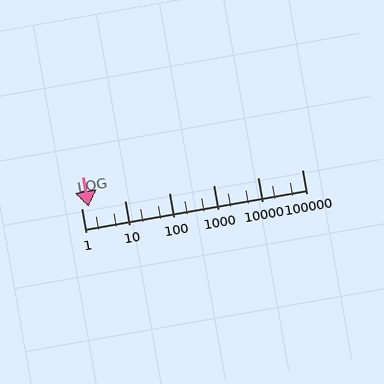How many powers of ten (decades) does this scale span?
The scale spans 5 decades, from 1 to 100000.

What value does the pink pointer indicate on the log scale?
The pointer indicates approximately 1.5.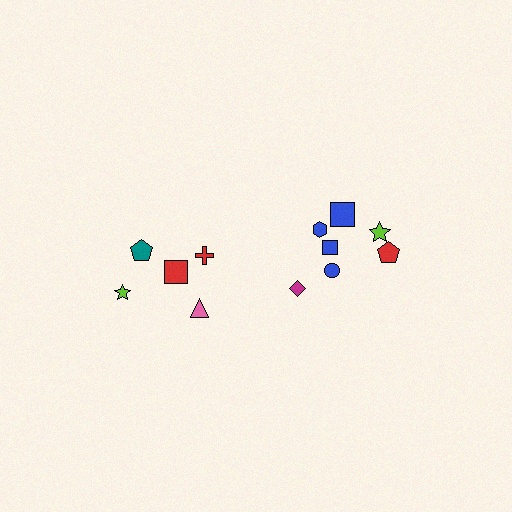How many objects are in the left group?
There are 5 objects.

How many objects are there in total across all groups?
There are 12 objects.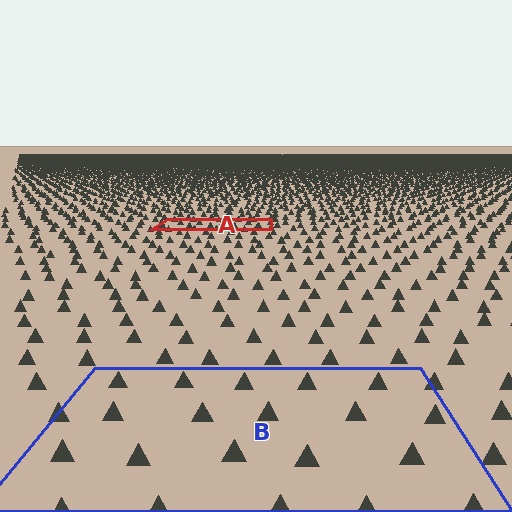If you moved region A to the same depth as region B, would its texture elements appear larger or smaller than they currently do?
They would appear larger. At a closer depth, the same texture elements are projected at a bigger on-screen size.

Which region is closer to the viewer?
Region B is closer. The texture elements there are larger and more spread out.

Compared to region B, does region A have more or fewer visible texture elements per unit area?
Region A has more texture elements per unit area — they are packed more densely because it is farther away.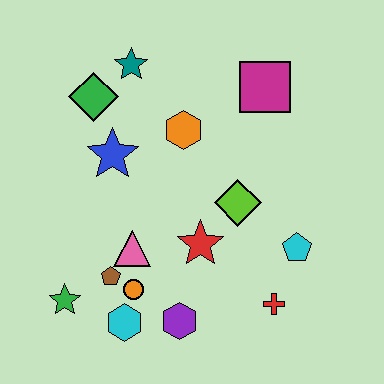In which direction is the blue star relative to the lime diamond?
The blue star is to the left of the lime diamond.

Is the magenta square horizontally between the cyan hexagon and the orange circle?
No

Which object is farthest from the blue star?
The red cross is farthest from the blue star.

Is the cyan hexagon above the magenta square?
No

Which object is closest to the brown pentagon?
The orange circle is closest to the brown pentagon.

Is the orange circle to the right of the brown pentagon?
Yes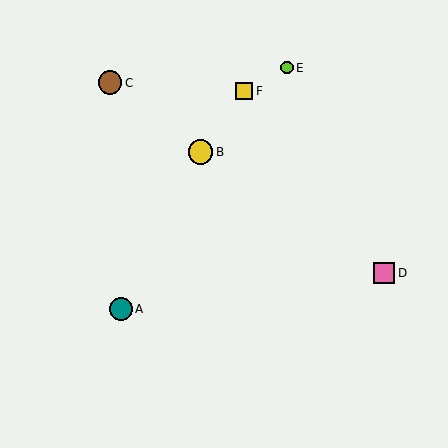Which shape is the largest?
The yellow circle (labeled B) is the largest.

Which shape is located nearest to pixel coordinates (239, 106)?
The yellow square (labeled F) at (244, 91) is nearest to that location.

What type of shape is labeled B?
Shape B is a yellow circle.